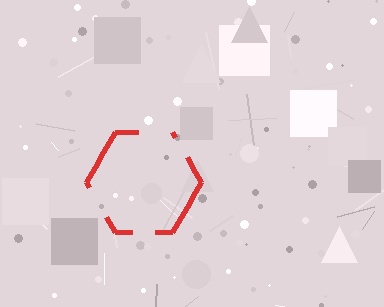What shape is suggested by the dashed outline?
The dashed outline suggests a hexagon.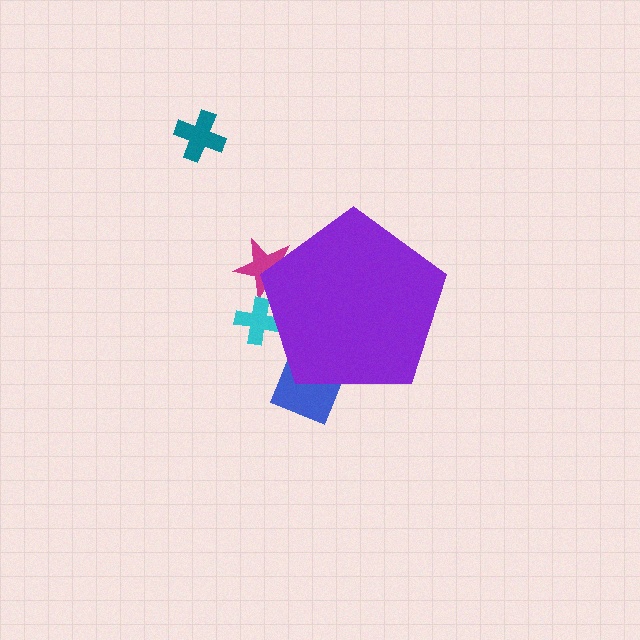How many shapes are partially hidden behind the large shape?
3 shapes are partially hidden.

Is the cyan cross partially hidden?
Yes, the cyan cross is partially hidden behind the purple pentagon.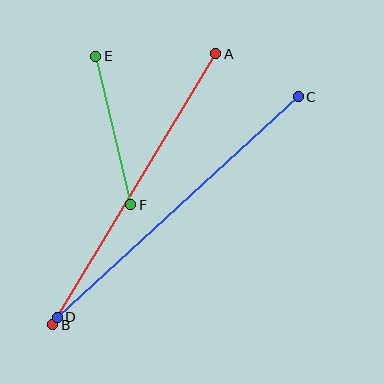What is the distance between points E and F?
The distance is approximately 153 pixels.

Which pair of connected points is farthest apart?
Points C and D are farthest apart.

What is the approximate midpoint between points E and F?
The midpoint is at approximately (113, 131) pixels.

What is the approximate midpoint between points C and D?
The midpoint is at approximately (178, 207) pixels.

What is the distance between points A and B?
The distance is approximately 316 pixels.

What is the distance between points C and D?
The distance is approximately 327 pixels.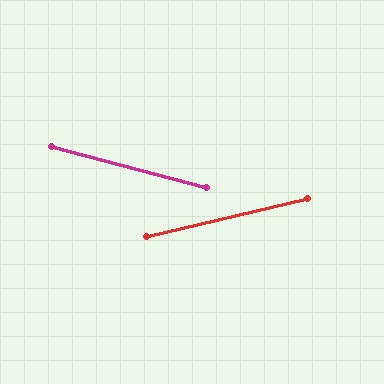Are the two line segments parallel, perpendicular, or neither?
Neither parallel nor perpendicular — they differ by about 28°.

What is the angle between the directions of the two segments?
Approximately 28 degrees.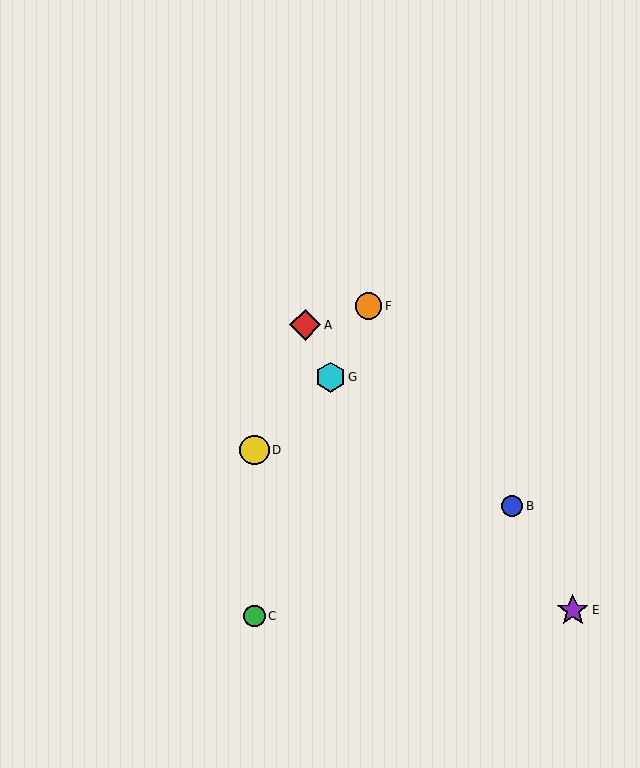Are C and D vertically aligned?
Yes, both are at x≈255.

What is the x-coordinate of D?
Object D is at x≈255.